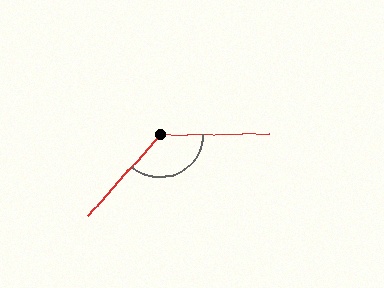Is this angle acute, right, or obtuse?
It is obtuse.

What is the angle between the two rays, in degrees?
Approximately 132 degrees.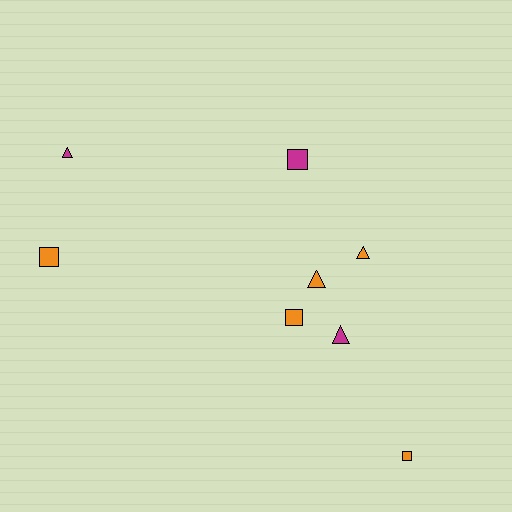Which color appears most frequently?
Orange, with 5 objects.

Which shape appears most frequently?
Triangle, with 4 objects.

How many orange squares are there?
There are 3 orange squares.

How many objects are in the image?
There are 8 objects.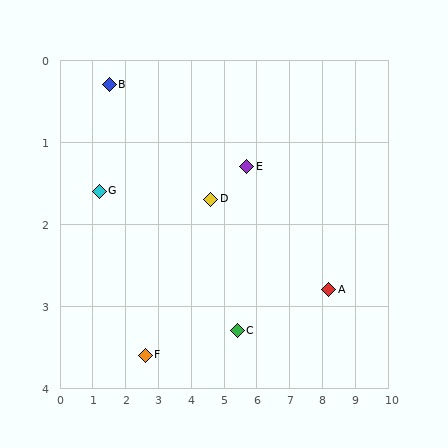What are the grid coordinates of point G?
Point G is at approximately (1.2, 1.6).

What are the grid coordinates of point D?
Point D is at approximately (4.6, 1.7).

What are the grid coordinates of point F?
Point F is at approximately (2.6, 3.6).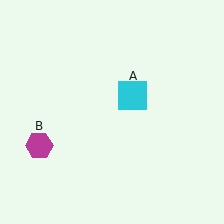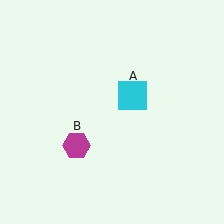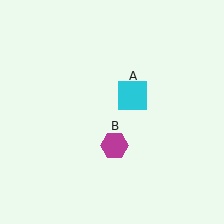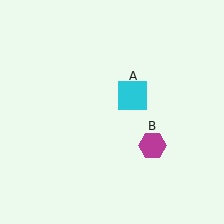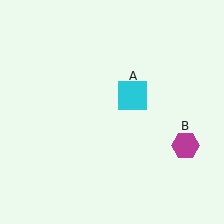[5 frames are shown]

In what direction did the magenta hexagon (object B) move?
The magenta hexagon (object B) moved right.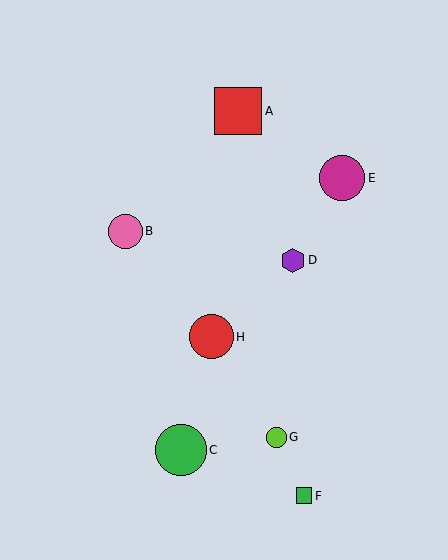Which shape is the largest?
The green circle (labeled C) is the largest.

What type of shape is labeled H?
Shape H is a red circle.